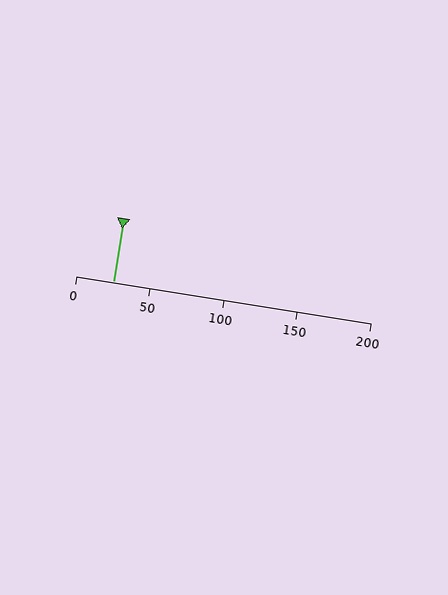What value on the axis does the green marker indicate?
The marker indicates approximately 25.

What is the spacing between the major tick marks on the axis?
The major ticks are spaced 50 apart.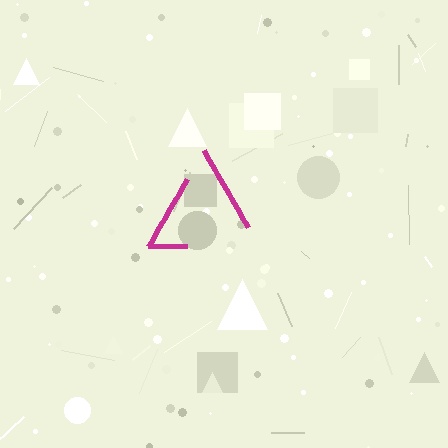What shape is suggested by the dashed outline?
The dashed outline suggests a triangle.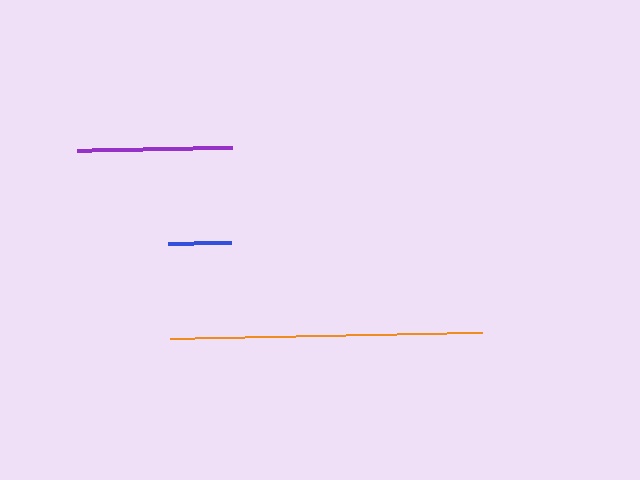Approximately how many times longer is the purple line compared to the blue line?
The purple line is approximately 2.5 times the length of the blue line.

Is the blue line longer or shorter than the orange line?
The orange line is longer than the blue line.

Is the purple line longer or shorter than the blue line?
The purple line is longer than the blue line.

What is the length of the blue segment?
The blue segment is approximately 63 pixels long.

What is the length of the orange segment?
The orange segment is approximately 311 pixels long.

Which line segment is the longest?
The orange line is the longest at approximately 311 pixels.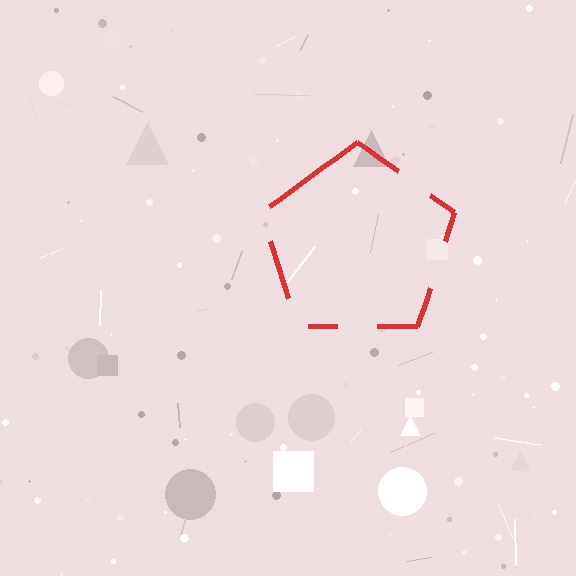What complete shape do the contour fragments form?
The contour fragments form a pentagon.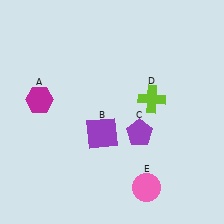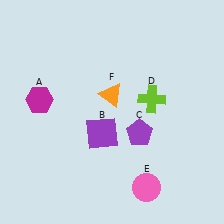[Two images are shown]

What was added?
An orange triangle (F) was added in Image 2.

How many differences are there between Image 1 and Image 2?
There is 1 difference between the two images.